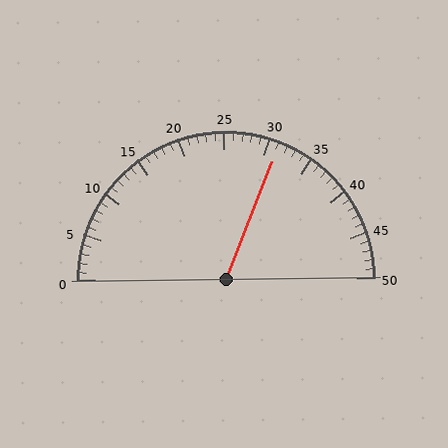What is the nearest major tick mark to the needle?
The nearest major tick mark is 30.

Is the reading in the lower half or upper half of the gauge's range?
The reading is in the upper half of the range (0 to 50).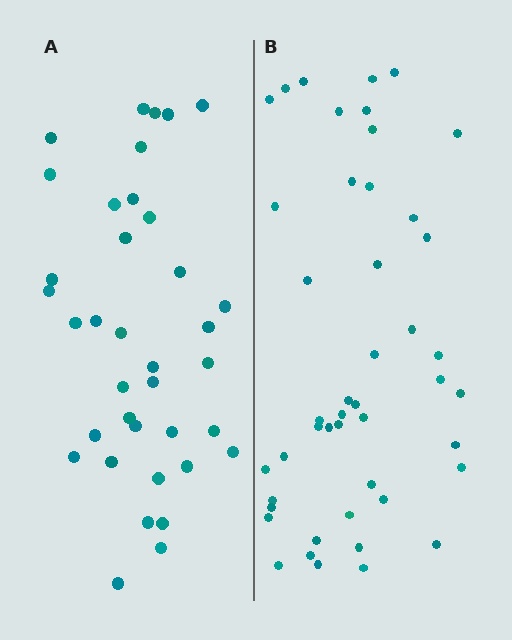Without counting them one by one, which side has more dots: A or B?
Region B (the right region) has more dots.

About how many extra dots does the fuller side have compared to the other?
Region B has roughly 8 or so more dots than region A.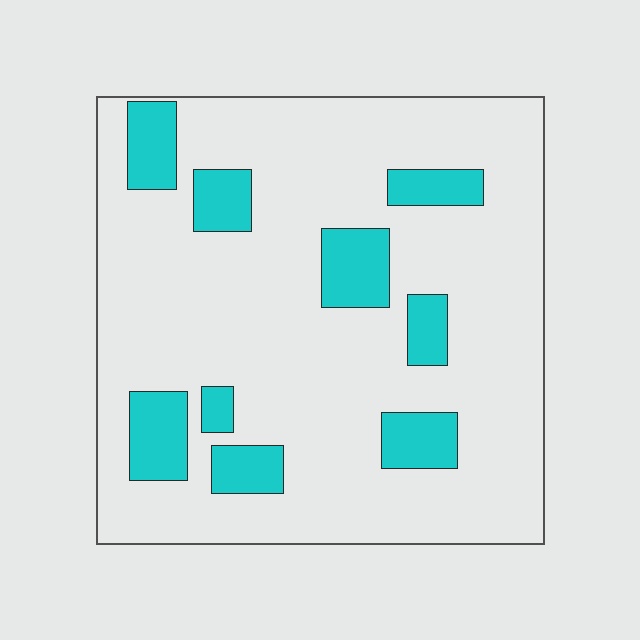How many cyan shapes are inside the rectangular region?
9.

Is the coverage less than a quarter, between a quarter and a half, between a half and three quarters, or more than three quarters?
Less than a quarter.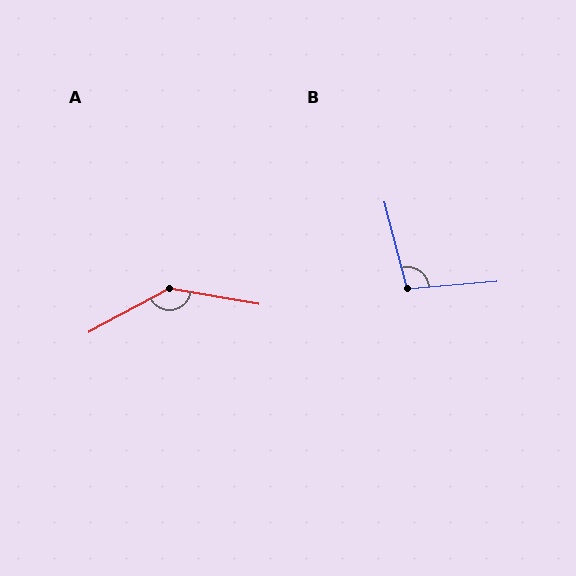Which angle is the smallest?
B, at approximately 100 degrees.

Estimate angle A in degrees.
Approximately 142 degrees.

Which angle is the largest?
A, at approximately 142 degrees.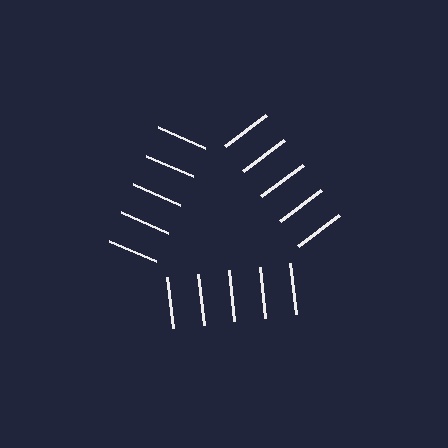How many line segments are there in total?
15 — 5 along each of the 3 edges.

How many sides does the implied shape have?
3 sides — the line-ends trace a triangle.